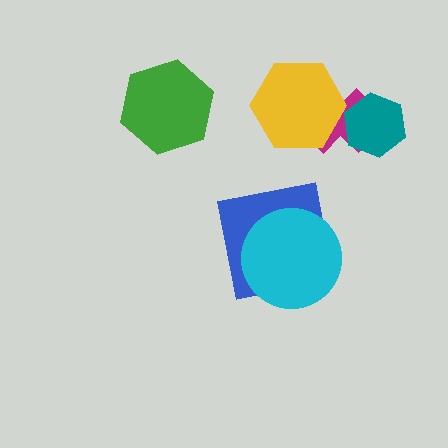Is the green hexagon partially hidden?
No, no other shape covers it.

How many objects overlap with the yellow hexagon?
1 object overlaps with the yellow hexagon.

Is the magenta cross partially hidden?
Yes, it is partially covered by another shape.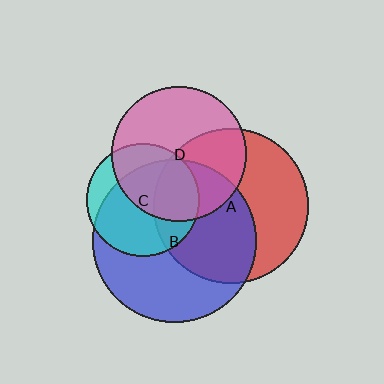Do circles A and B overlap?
Yes.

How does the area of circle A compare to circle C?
Approximately 1.9 times.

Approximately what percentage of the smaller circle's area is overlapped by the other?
Approximately 50%.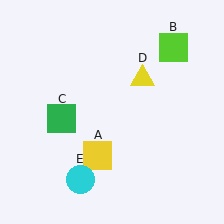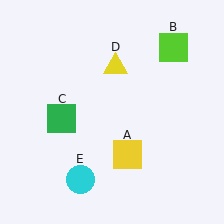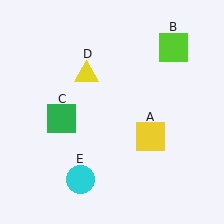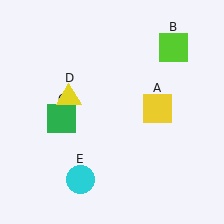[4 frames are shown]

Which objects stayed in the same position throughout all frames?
Lime square (object B) and green square (object C) and cyan circle (object E) remained stationary.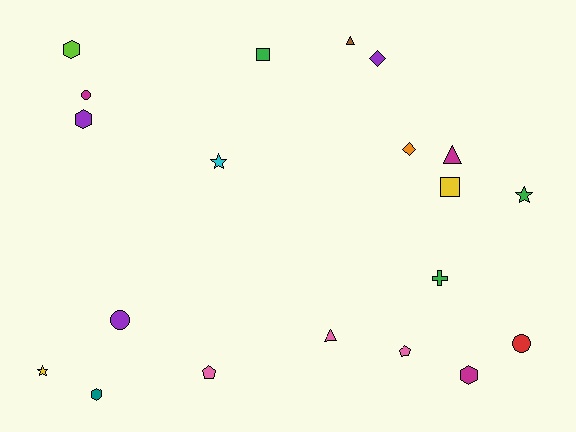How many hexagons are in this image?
There are 4 hexagons.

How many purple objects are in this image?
There are 3 purple objects.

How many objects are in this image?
There are 20 objects.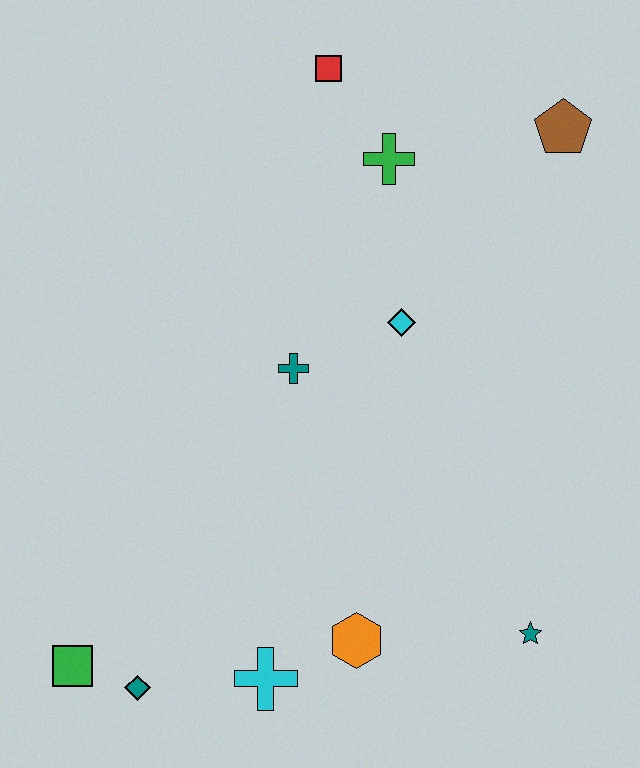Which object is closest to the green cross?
The red square is closest to the green cross.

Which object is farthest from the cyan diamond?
The green square is farthest from the cyan diamond.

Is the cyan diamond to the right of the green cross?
Yes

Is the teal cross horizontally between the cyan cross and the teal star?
Yes